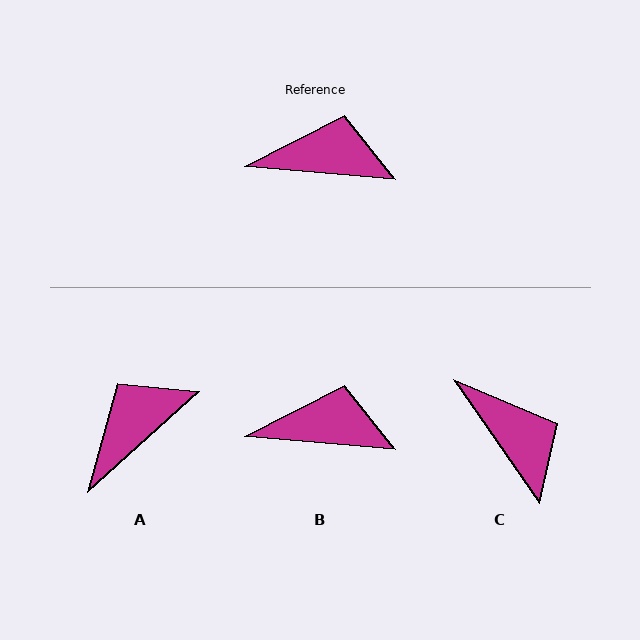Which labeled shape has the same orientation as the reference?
B.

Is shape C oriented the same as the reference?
No, it is off by about 50 degrees.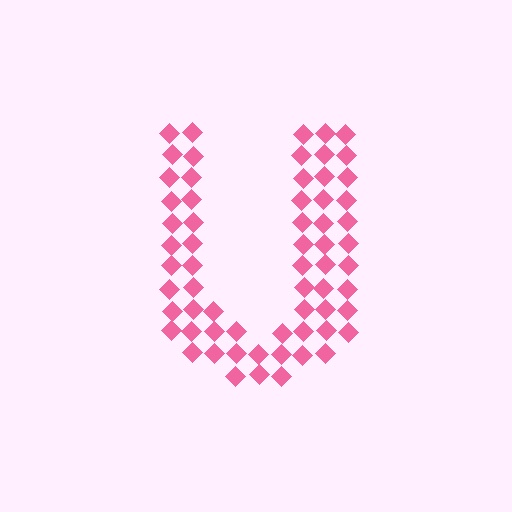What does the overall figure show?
The overall figure shows the letter U.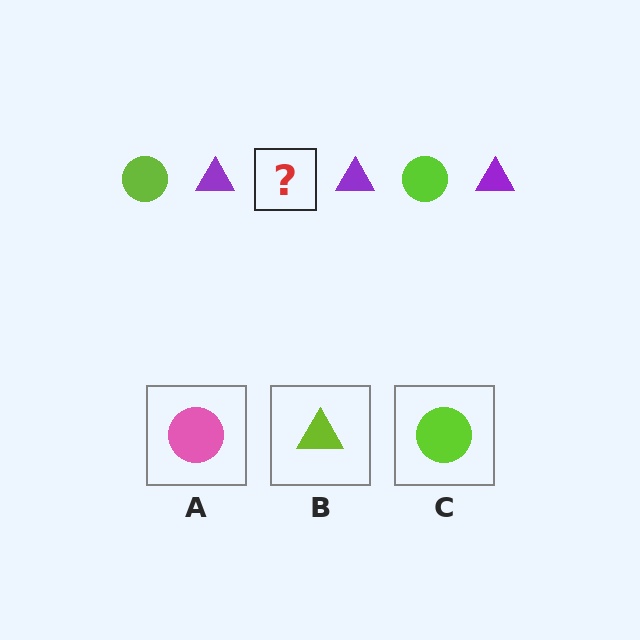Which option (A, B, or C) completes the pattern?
C.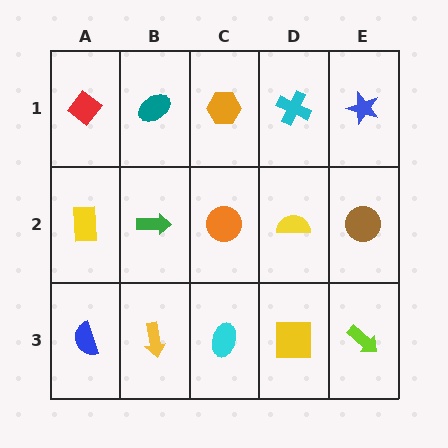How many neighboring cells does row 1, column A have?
2.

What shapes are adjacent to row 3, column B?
A green arrow (row 2, column B), a blue semicircle (row 3, column A), a cyan ellipse (row 3, column C).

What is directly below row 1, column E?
A brown circle.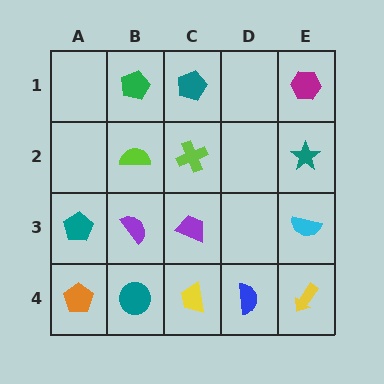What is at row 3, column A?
A teal pentagon.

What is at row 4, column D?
A blue semicircle.